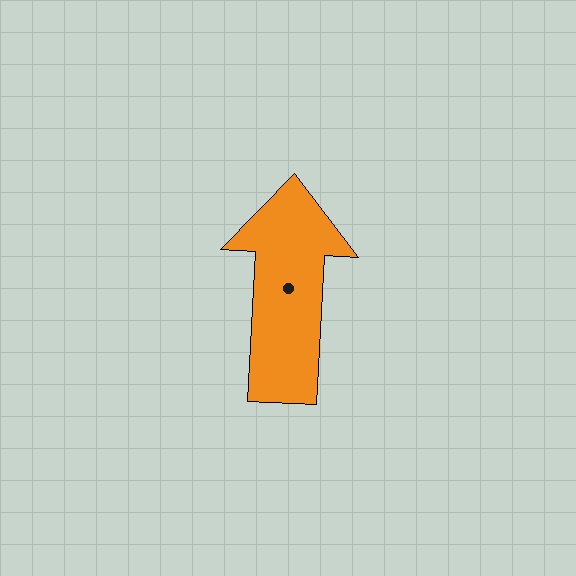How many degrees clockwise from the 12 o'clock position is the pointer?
Approximately 3 degrees.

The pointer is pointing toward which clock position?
Roughly 12 o'clock.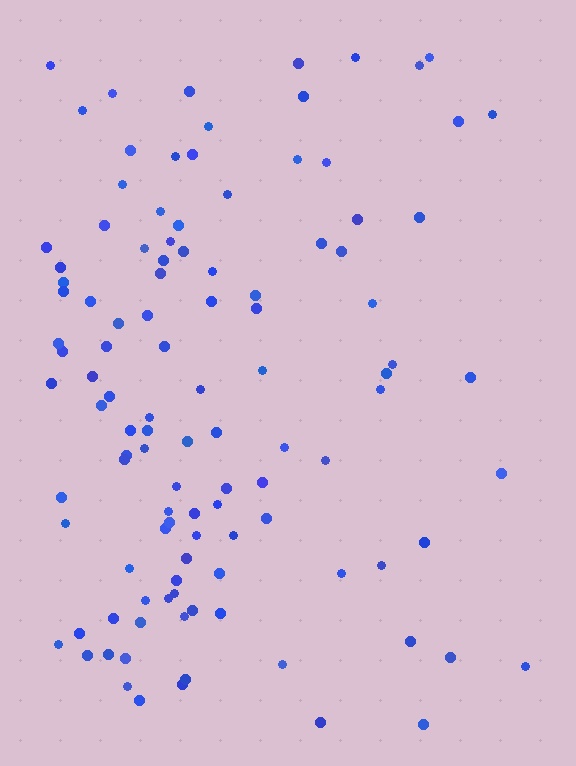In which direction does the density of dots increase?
From right to left, with the left side densest.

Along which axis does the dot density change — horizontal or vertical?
Horizontal.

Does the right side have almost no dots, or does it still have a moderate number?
Still a moderate number, just noticeably fewer than the left.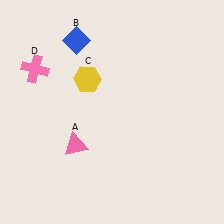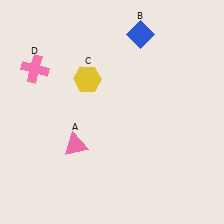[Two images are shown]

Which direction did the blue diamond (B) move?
The blue diamond (B) moved right.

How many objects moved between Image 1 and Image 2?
1 object moved between the two images.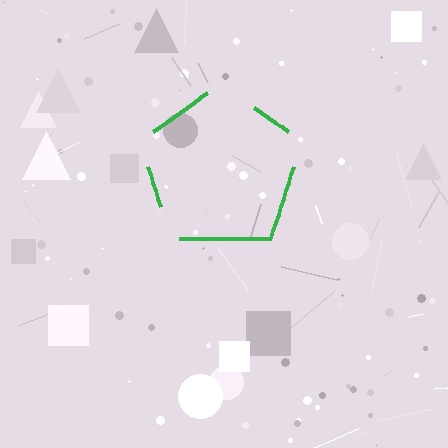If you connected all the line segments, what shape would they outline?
They would outline a pentagon.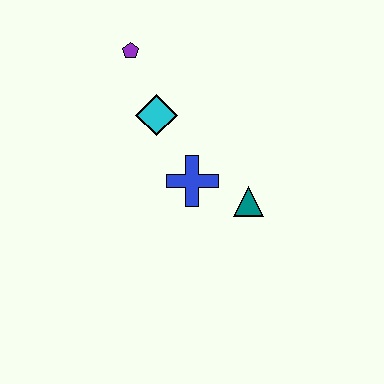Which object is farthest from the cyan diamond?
The teal triangle is farthest from the cyan diamond.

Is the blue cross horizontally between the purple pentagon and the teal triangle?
Yes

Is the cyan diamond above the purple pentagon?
No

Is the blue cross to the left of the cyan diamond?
No